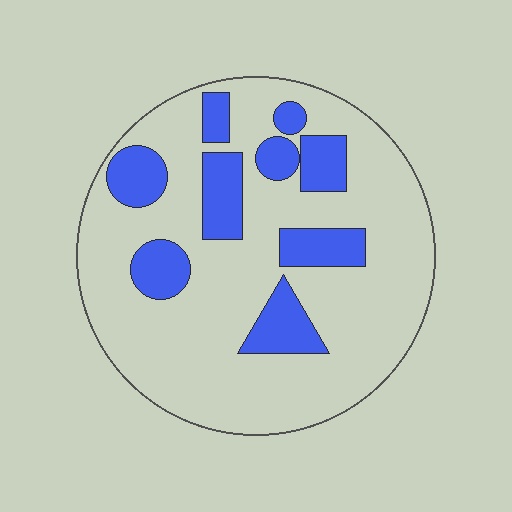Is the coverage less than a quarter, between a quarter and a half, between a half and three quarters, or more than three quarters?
Less than a quarter.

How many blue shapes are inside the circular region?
9.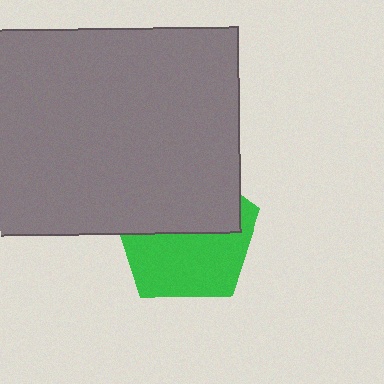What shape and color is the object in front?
The object in front is a gray rectangle.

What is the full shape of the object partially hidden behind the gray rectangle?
The partially hidden object is a green pentagon.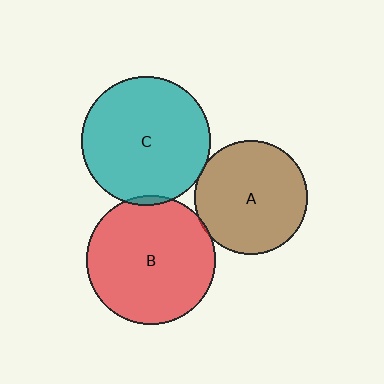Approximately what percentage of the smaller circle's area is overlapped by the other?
Approximately 5%.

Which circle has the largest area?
Circle B (red).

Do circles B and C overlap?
Yes.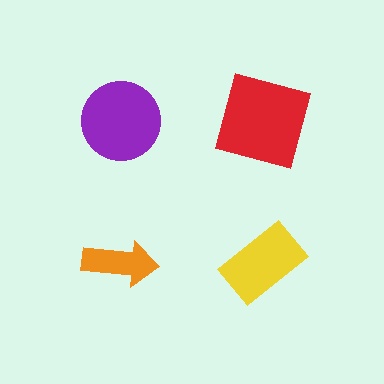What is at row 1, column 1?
A purple circle.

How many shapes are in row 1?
2 shapes.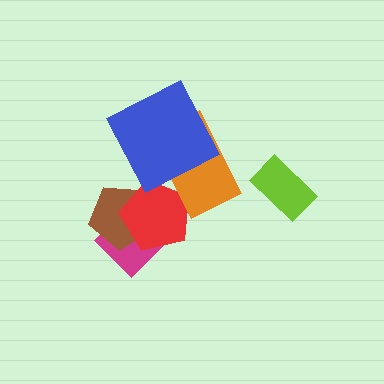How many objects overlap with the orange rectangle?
2 objects overlap with the orange rectangle.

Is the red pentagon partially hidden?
Yes, it is partially covered by another shape.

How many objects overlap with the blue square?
1 object overlaps with the blue square.